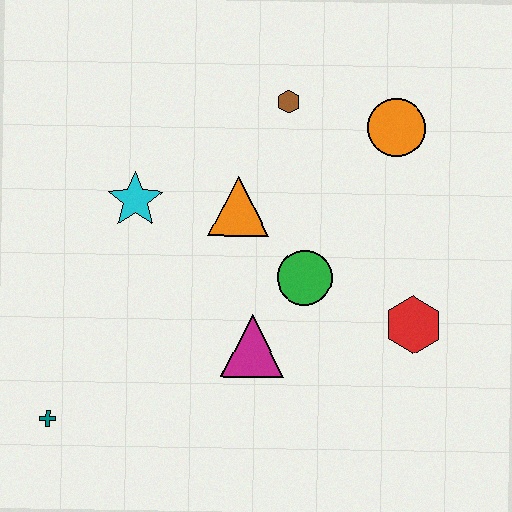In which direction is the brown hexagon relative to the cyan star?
The brown hexagon is to the right of the cyan star.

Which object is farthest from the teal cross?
The orange circle is farthest from the teal cross.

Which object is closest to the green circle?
The magenta triangle is closest to the green circle.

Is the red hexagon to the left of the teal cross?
No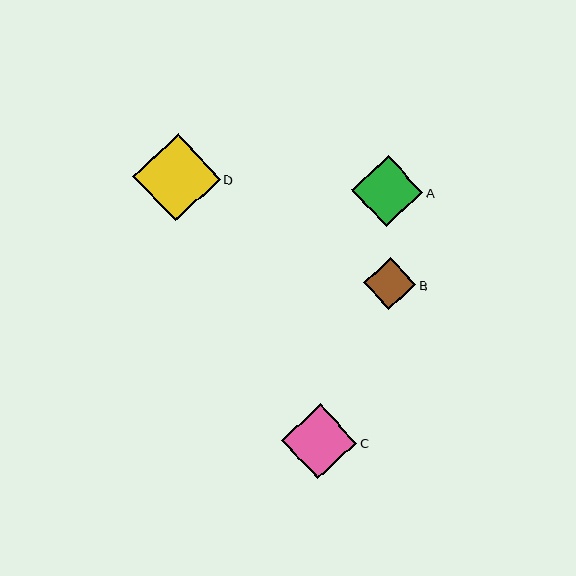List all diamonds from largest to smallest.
From largest to smallest: D, C, A, B.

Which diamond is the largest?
Diamond D is the largest with a size of approximately 87 pixels.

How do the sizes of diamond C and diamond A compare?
Diamond C and diamond A are approximately the same size.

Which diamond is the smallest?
Diamond B is the smallest with a size of approximately 52 pixels.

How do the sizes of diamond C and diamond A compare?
Diamond C and diamond A are approximately the same size.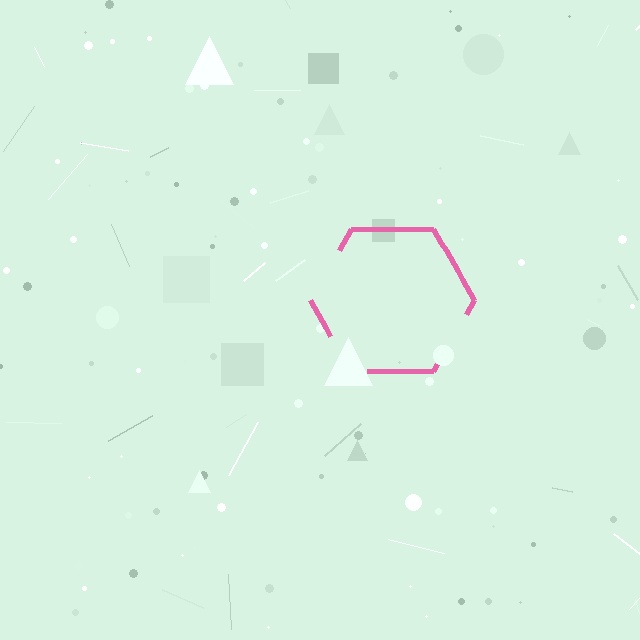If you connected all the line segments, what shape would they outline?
They would outline a hexagon.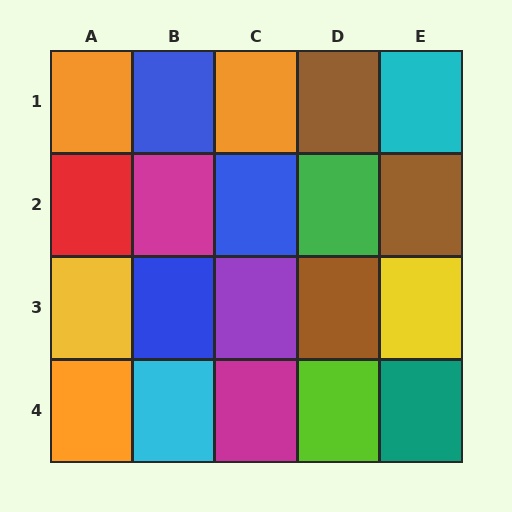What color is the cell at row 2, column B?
Magenta.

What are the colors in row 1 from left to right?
Orange, blue, orange, brown, cyan.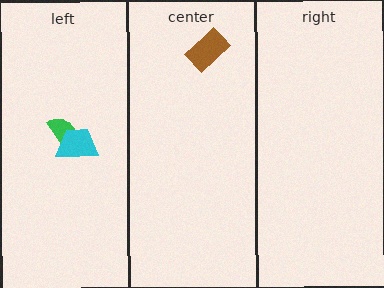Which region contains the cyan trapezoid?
The left region.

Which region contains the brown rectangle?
The center region.